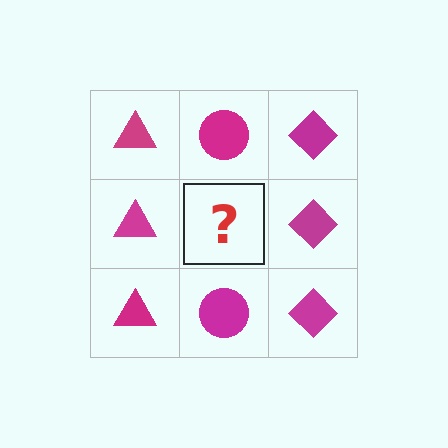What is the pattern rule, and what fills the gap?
The rule is that each column has a consistent shape. The gap should be filled with a magenta circle.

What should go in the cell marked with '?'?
The missing cell should contain a magenta circle.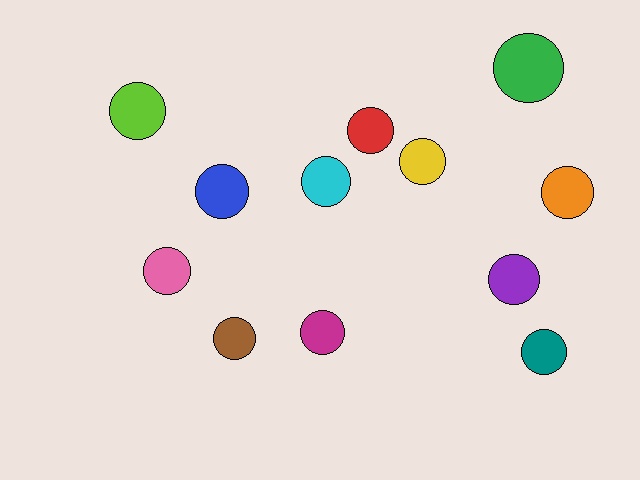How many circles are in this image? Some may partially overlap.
There are 12 circles.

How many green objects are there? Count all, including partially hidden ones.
There is 1 green object.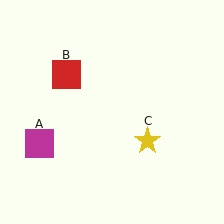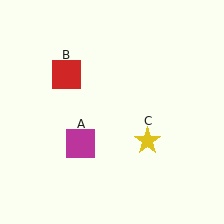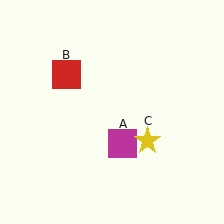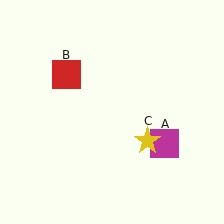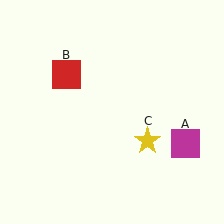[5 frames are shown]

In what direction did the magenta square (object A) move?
The magenta square (object A) moved right.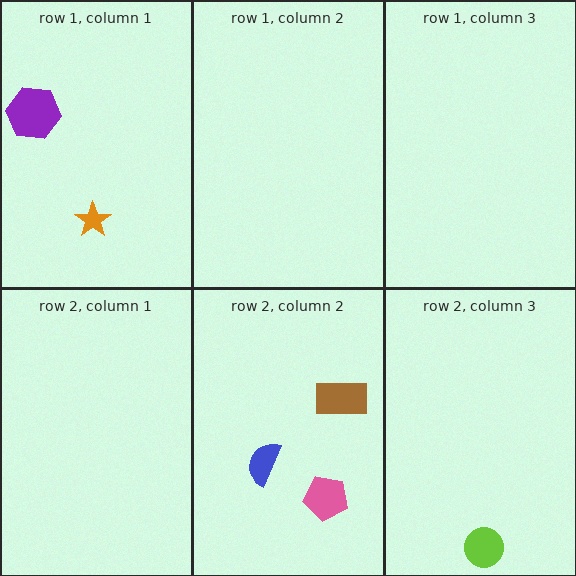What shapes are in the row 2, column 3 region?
The lime circle.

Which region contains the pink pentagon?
The row 2, column 2 region.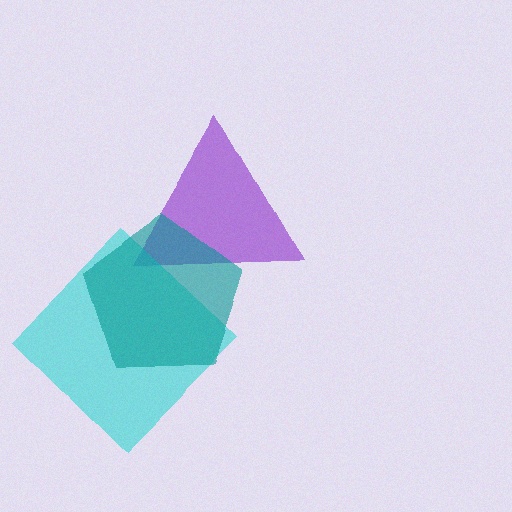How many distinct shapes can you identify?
There are 3 distinct shapes: a purple triangle, a cyan diamond, a teal pentagon.